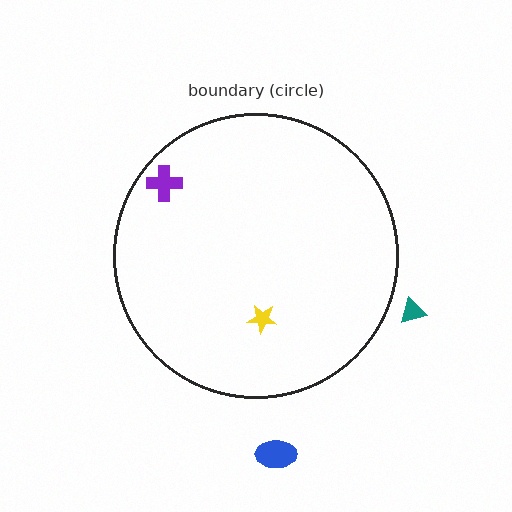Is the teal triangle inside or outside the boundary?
Outside.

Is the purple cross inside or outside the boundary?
Inside.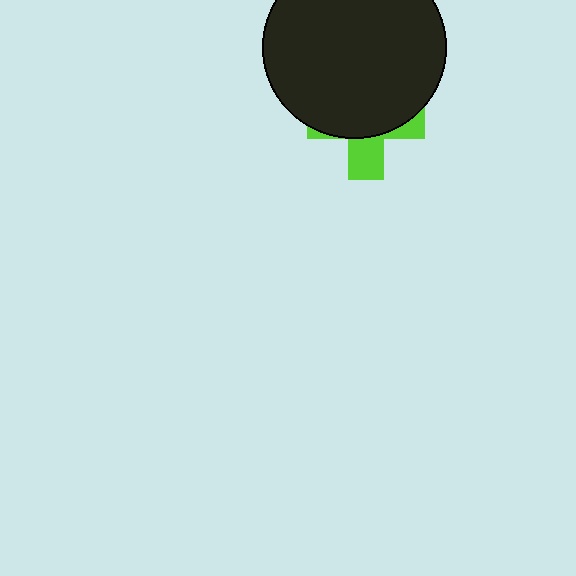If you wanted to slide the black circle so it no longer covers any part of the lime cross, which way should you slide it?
Slide it up — that is the most direct way to separate the two shapes.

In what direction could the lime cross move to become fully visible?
The lime cross could move down. That would shift it out from behind the black circle entirely.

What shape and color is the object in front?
The object in front is a black circle.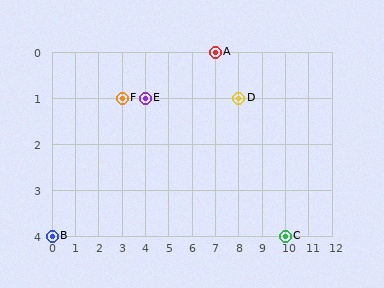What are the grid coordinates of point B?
Point B is at grid coordinates (0, 4).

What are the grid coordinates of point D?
Point D is at grid coordinates (8, 1).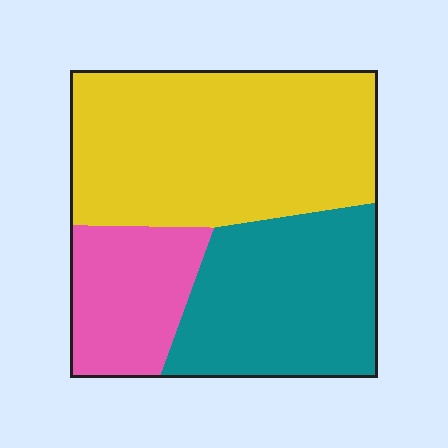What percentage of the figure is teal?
Teal takes up about one third (1/3) of the figure.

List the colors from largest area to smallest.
From largest to smallest: yellow, teal, pink.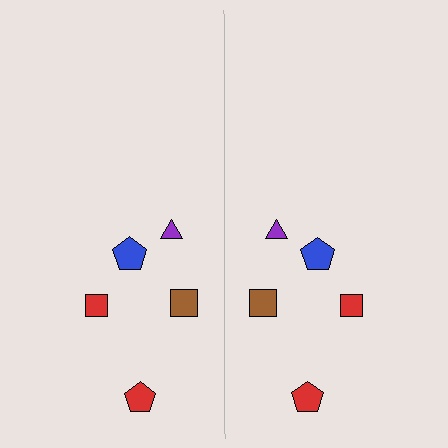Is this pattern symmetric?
Yes, this pattern has bilateral (reflection) symmetry.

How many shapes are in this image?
There are 10 shapes in this image.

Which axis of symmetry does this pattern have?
The pattern has a vertical axis of symmetry running through the center of the image.